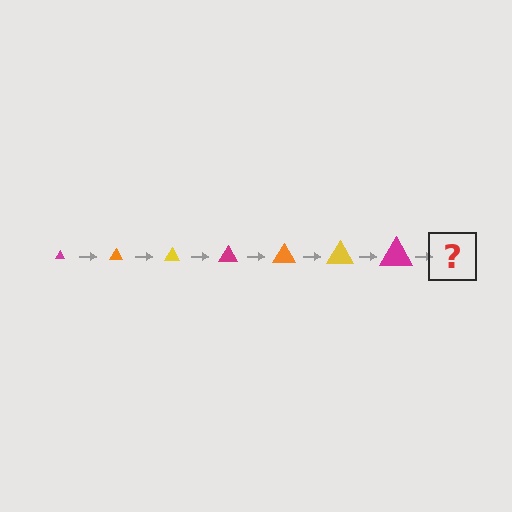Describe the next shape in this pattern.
It should be an orange triangle, larger than the previous one.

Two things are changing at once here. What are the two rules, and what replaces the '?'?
The two rules are that the triangle grows larger each step and the color cycles through magenta, orange, and yellow. The '?' should be an orange triangle, larger than the previous one.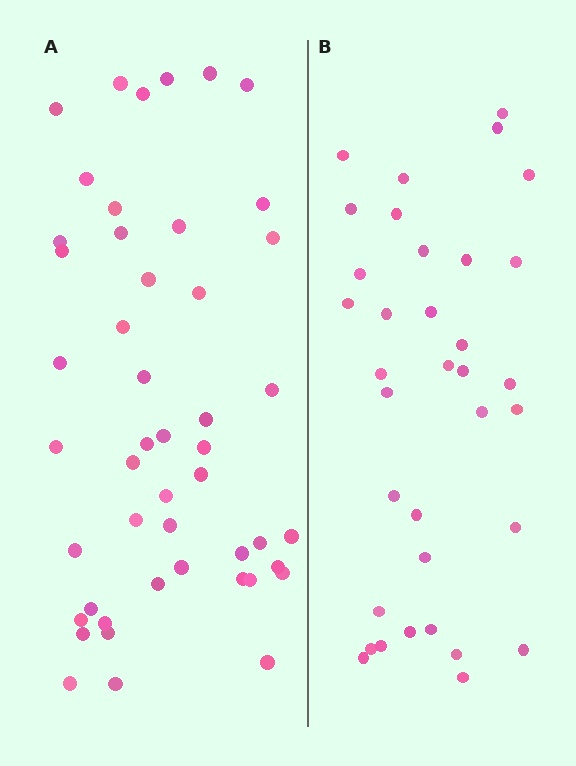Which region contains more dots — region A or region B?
Region A (the left region) has more dots.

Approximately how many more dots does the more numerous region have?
Region A has approximately 15 more dots than region B.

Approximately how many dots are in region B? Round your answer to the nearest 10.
About 40 dots. (The exact count is 35, which rounds to 40.)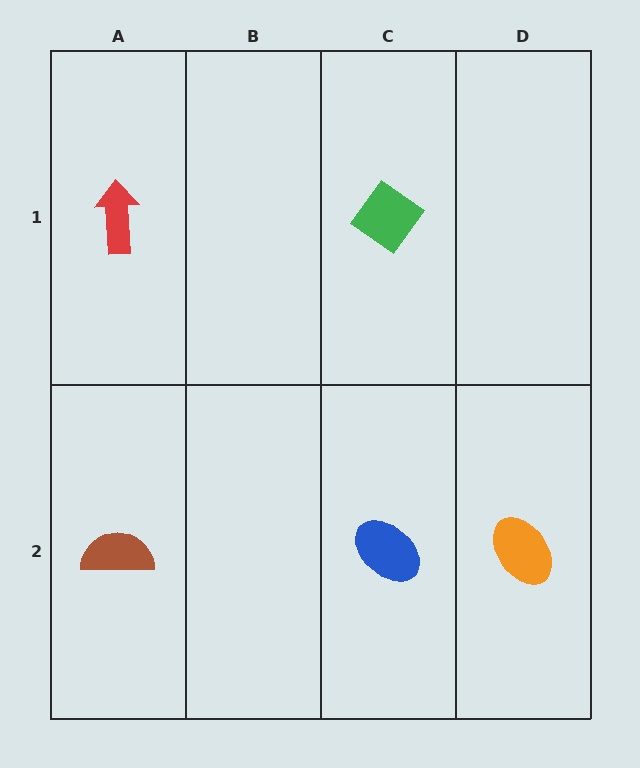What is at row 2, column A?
A brown semicircle.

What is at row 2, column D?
An orange ellipse.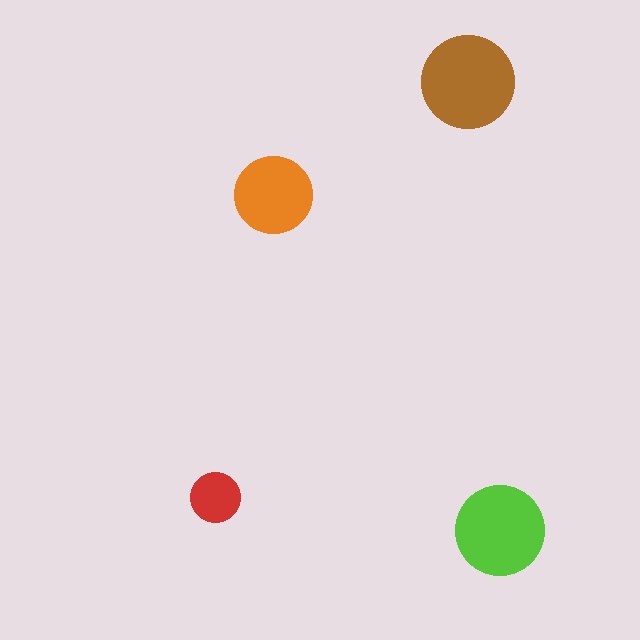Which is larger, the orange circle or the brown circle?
The brown one.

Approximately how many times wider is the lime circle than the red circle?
About 2 times wider.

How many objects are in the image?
There are 4 objects in the image.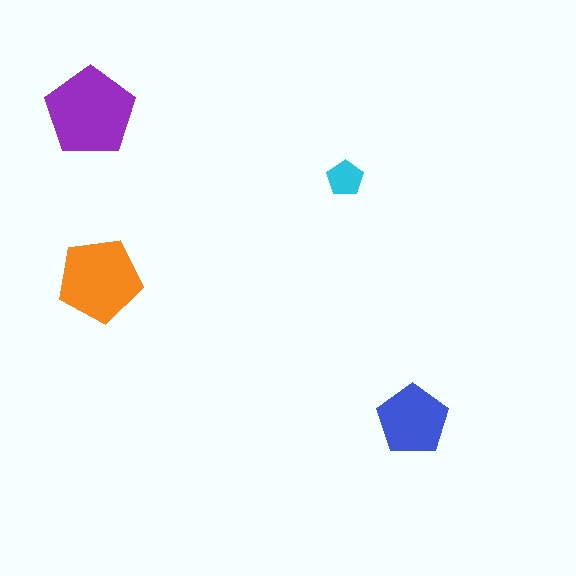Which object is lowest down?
The blue pentagon is bottommost.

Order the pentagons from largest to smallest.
the purple one, the orange one, the blue one, the cyan one.